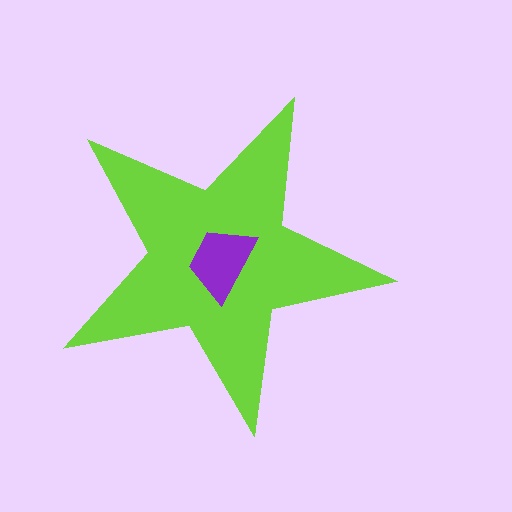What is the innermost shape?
The purple trapezoid.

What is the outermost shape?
The lime star.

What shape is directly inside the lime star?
The purple trapezoid.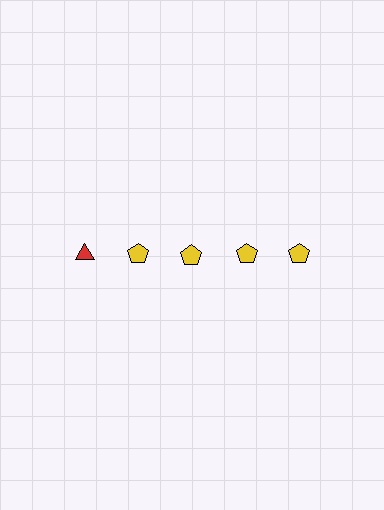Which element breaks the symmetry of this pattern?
The red triangle in the top row, leftmost column breaks the symmetry. All other shapes are yellow pentagons.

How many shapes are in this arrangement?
There are 5 shapes arranged in a grid pattern.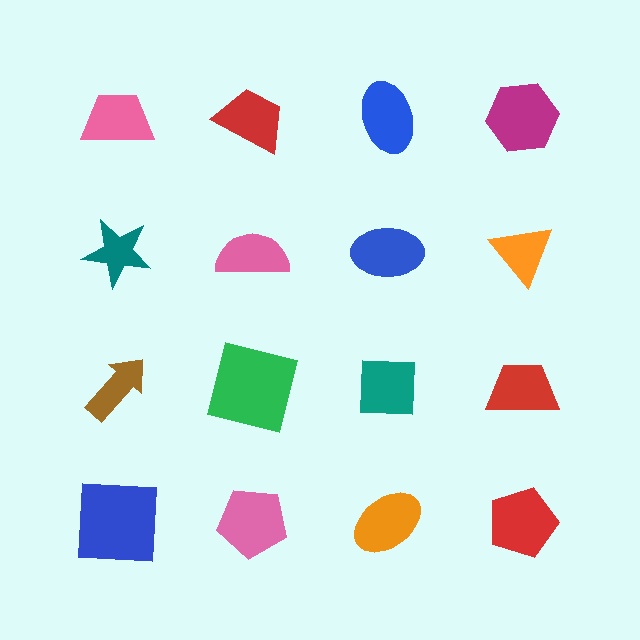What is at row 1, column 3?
A blue ellipse.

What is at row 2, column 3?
A blue ellipse.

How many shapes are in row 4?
4 shapes.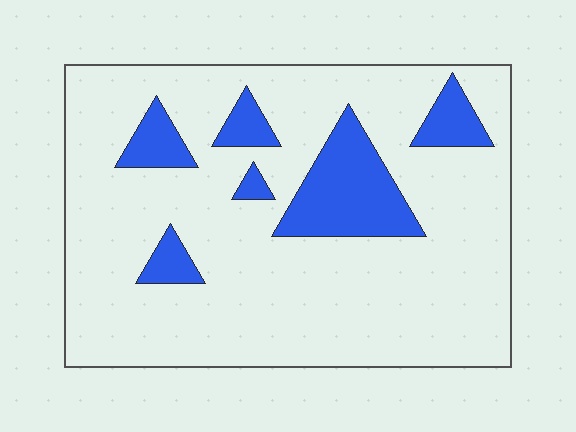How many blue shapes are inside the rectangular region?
6.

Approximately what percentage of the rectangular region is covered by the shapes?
Approximately 15%.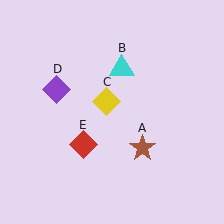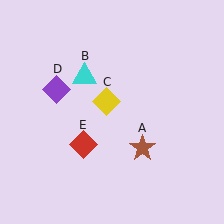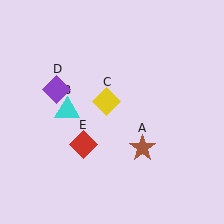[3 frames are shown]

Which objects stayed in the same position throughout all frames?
Brown star (object A) and yellow diamond (object C) and purple diamond (object D) and red diamond (object E) remained stationary.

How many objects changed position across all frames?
1 object changed position: cyan triangle (object B).